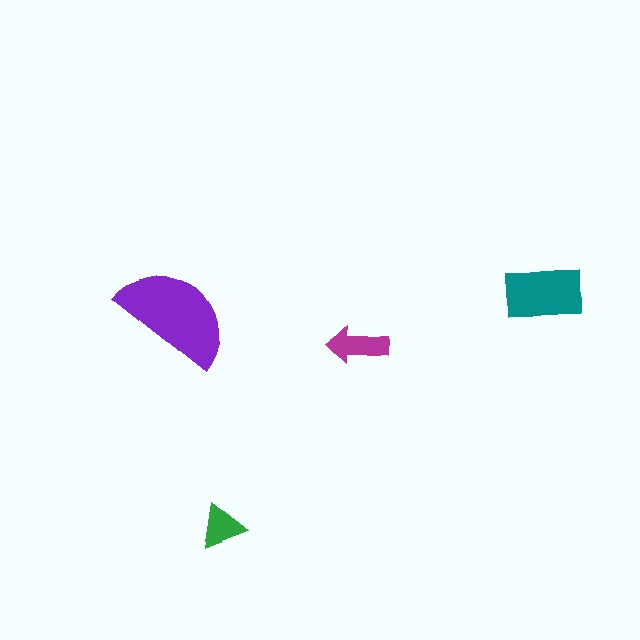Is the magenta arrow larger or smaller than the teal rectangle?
Smaller.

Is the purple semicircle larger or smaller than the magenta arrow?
Larger.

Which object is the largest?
The purple semicircle.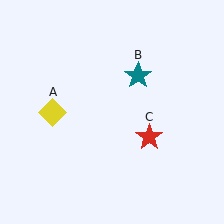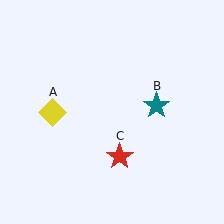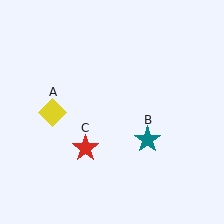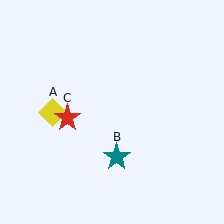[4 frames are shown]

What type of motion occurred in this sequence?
The teal star (object B), red star (object C) rotated clockwise around the center of the scene.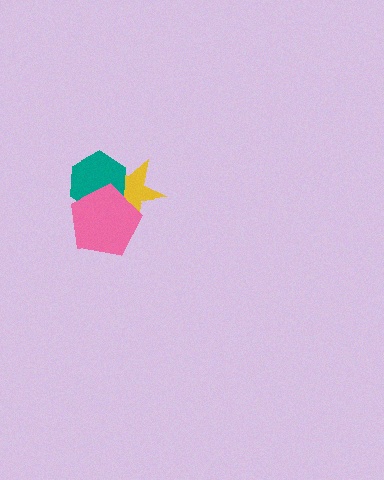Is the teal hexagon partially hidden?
Yes, it is partially covered by another shape.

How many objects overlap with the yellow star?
2 objects overlap with the yellow star.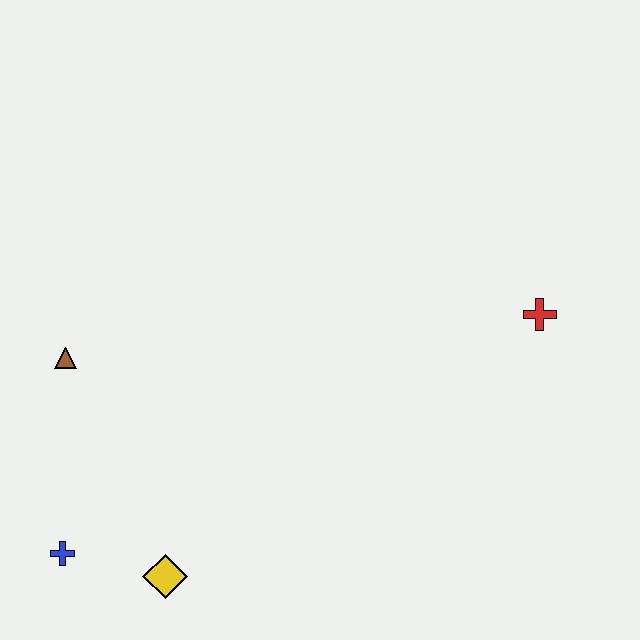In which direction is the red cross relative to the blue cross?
The red cross is to the right of the blue cross.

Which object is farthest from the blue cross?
The red cross is farthest from the blue cross.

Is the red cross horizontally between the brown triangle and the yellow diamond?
No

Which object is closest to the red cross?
The yellow diamond is closest to the red cross.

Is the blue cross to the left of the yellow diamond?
Yes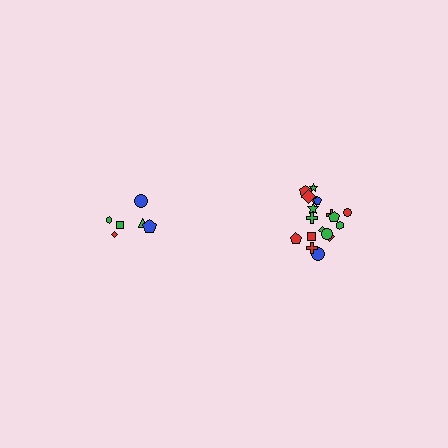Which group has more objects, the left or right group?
The right group.